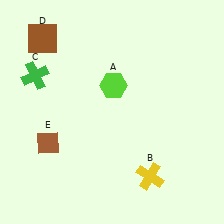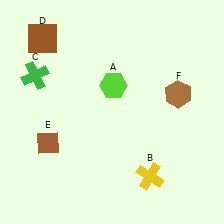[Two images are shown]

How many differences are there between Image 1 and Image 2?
There is 1 difference between the two images.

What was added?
A brown hexagon (F) was added in Image 2.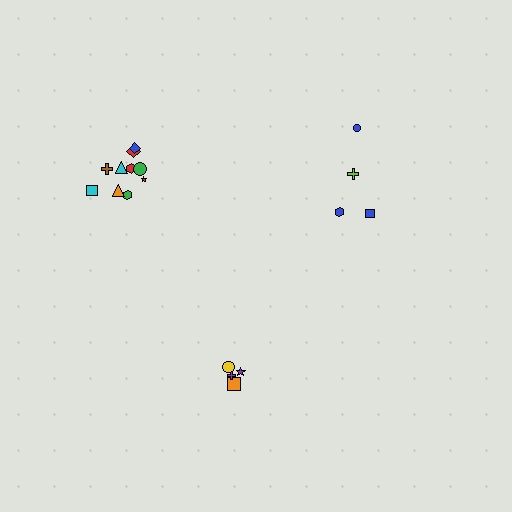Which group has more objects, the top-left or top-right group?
The top-left group.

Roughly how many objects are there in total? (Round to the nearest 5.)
Roughly 20 objects in total.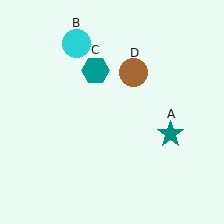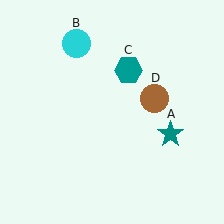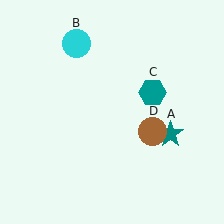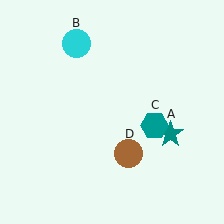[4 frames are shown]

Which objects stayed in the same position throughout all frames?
Teal star (object A) and cyan circle (object B) remained stationary.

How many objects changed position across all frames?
2 objects changed position: teal hexagon (object C), brown circle (object D).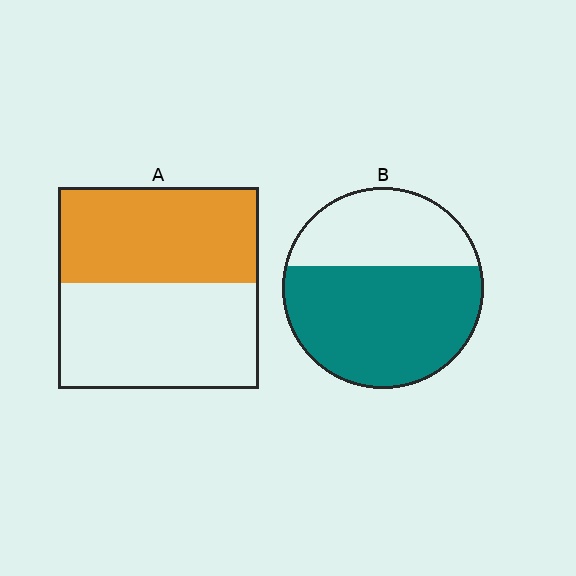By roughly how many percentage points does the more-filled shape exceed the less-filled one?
By roughly 15 percentage points (B over A).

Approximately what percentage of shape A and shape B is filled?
A is approximately 50% and B is approximately 65%.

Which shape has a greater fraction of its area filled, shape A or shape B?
Shape B.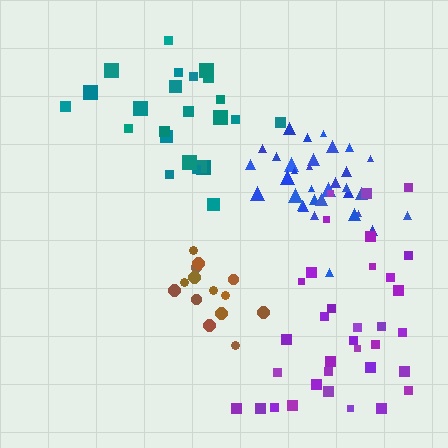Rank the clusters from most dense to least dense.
brown, blue, teal, purple.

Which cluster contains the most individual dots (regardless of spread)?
Purple (34).